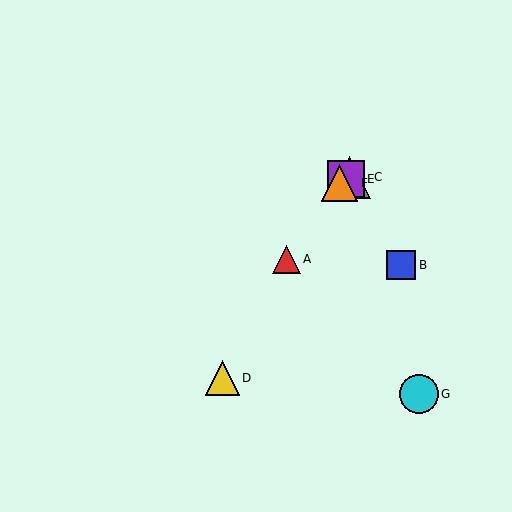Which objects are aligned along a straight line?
Objects C, E, F are aligned along a straight line.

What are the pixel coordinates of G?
Object G is at (419, 394).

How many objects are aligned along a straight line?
3 objects (C, E, F) are aligned along a straight line.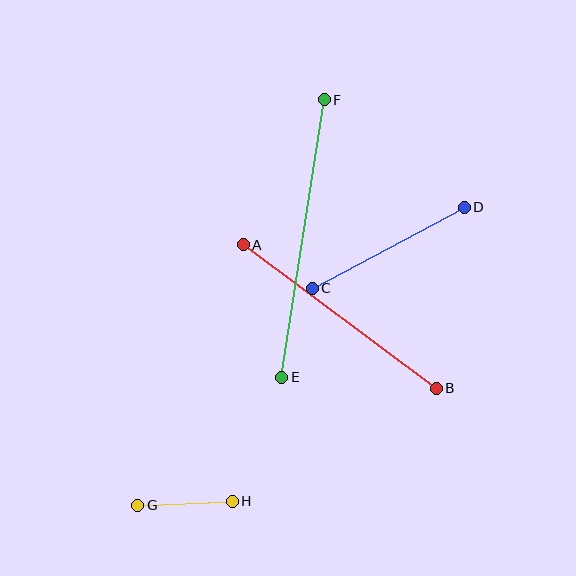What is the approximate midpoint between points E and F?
The midpoint is at approximately (303, 238) pixels.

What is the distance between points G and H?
The distance is approximately 95 pixels.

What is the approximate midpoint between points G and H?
The midpoint is at approximately (185, 503) pixels.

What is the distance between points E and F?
The distance is approximately 281 pixels.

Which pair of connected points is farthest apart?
Points E and F are farthest apart.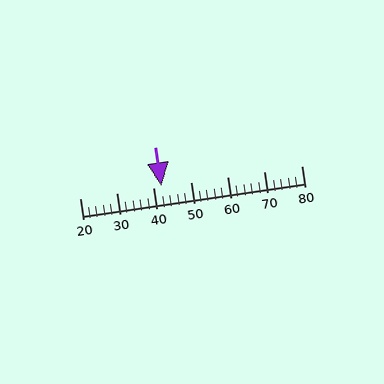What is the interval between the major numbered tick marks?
The major tick marks are spaced 10 units apart.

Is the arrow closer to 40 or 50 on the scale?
The arrow is closer to 40.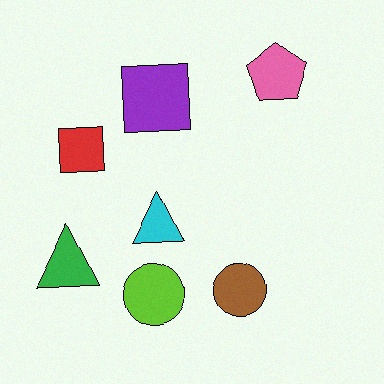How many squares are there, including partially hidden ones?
There are 2 squares.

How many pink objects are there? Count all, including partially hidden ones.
There is 1 pink object.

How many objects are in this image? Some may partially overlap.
There are 7 objects.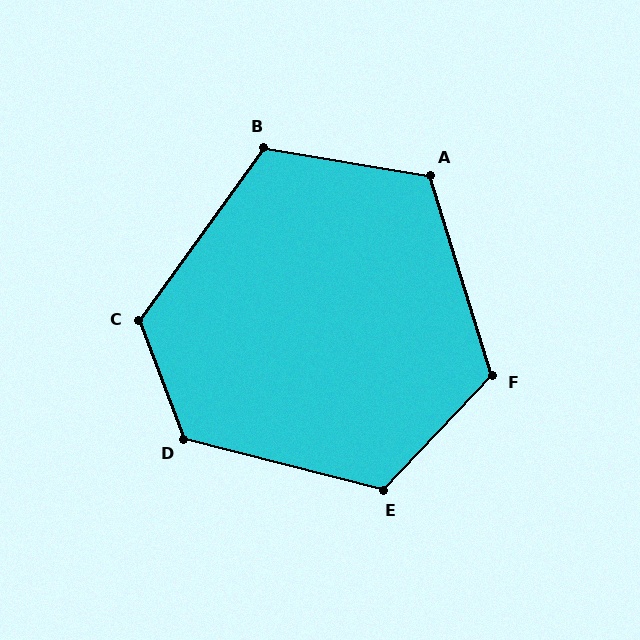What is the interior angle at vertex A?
Approximately 117 degrees (obtuse).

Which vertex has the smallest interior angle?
B, at approximately 116 degrees.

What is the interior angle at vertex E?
Approximately 120 degrees (obtuse).